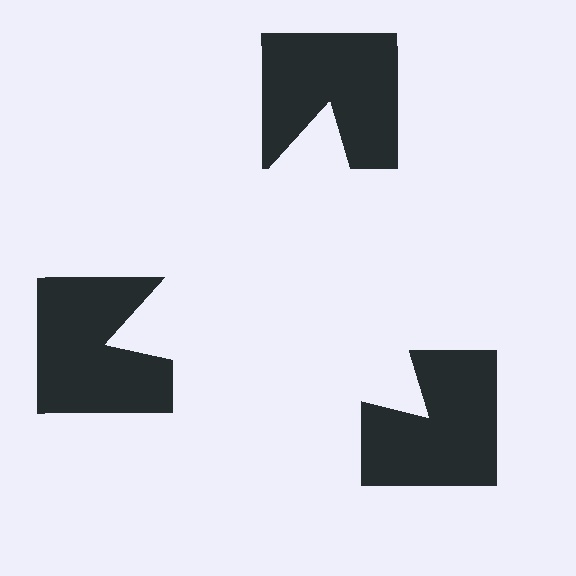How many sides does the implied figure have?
3 sides.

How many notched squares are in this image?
There are 3 — one at each vertex of the illusory triangle.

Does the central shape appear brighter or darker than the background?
It typically appears slightly brighter than the background, even though no actual brightness change is drawn.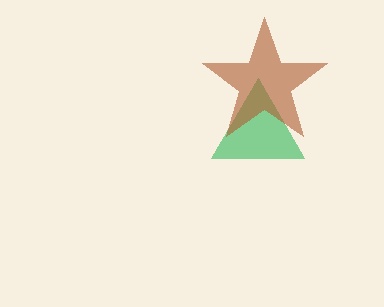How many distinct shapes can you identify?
There are 2 distinct shapes: a green triangle, a brown star.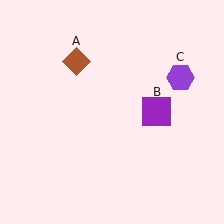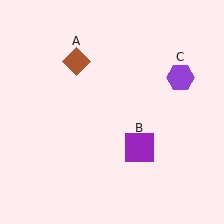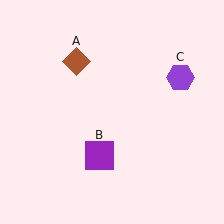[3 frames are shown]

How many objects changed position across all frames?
1 object changed position: purple square (object B).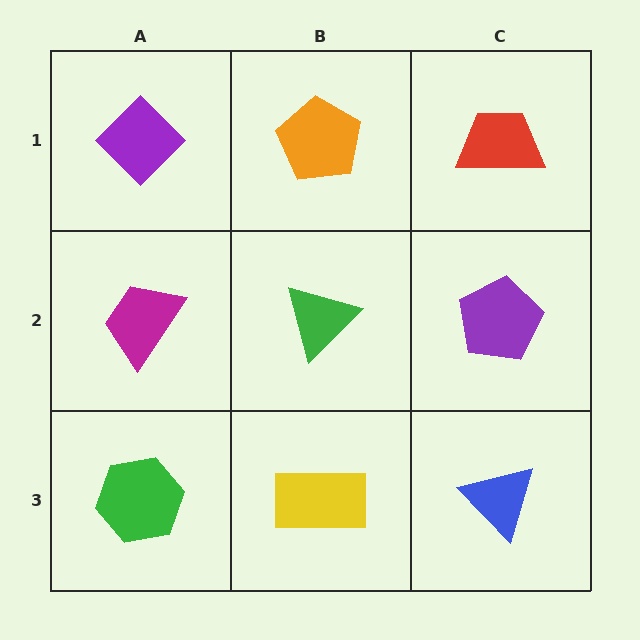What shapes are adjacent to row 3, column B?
A green triangle (row 2, column B), a green hexagon (row 3, column A), a blue triangle (row 3, column C).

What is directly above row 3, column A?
A magenta trapezoid.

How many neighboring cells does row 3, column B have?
3.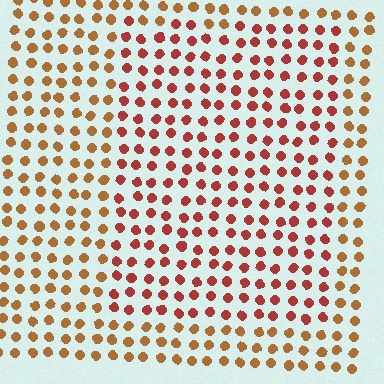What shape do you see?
I see a rectangle.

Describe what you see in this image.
The image is filled with small brown elements in a uniform arrangement. A rectangle-shaped region is visible where the elements are tinted to a slightly different hue, forming a subtle color boundary.